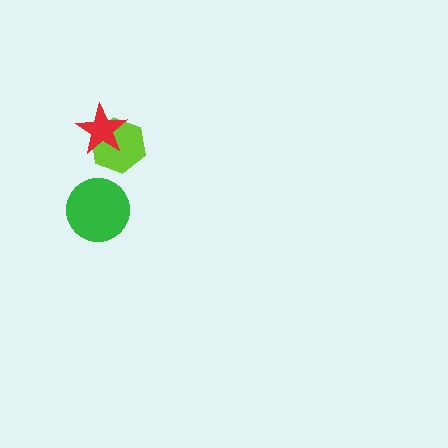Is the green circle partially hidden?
No, no other shape covers it.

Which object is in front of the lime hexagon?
The red star is in front of the lime hexagon.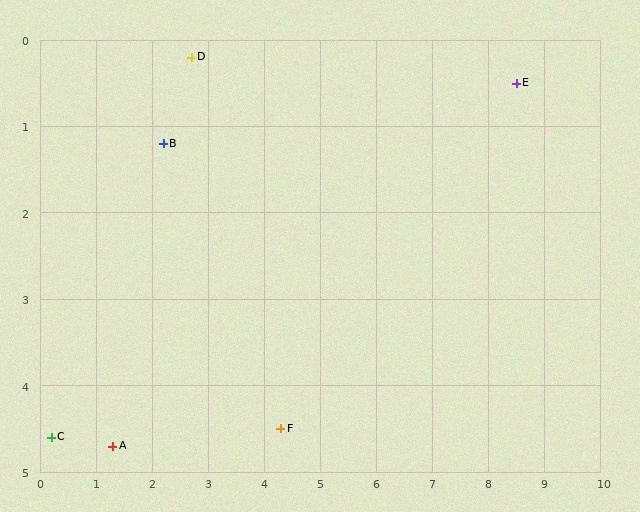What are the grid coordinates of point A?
Point A is at approximately (1.3, 4.7).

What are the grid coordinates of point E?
Point E is at approximately (8.5, 0.5).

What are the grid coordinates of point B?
Point B is at approximately (2.2, 1.2).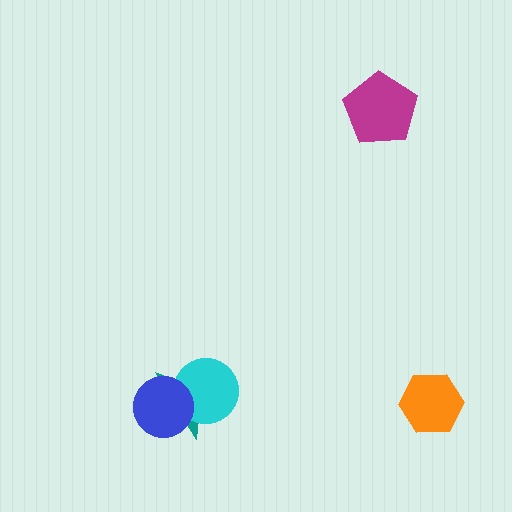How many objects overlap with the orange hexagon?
0 objects overlap with the orange hexagon.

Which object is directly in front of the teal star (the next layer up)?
The cyan circle is directly in front of the teal star.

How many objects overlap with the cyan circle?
2 objects overlap with the cyan circle.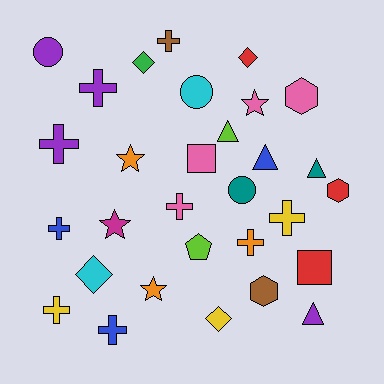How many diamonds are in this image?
There are 4 diamonds.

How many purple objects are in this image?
There are 4 purple objects.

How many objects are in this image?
There are 30 objects.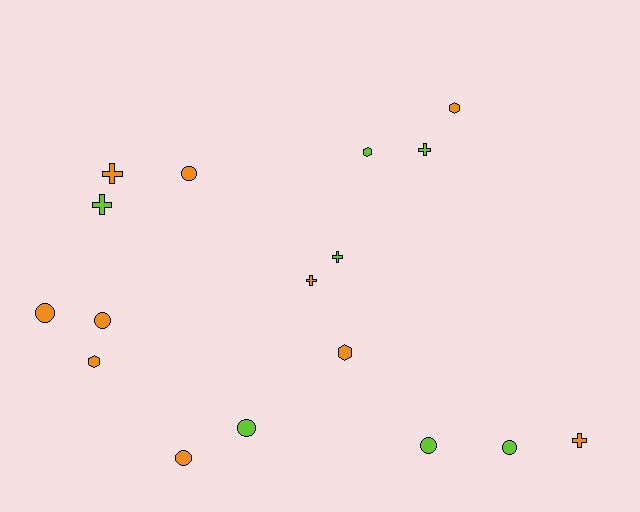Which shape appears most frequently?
Circle, with 7 objects.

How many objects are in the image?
There are 17 objects.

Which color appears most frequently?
Orange, with 10 objects.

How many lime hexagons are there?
There is 1 lime hexagon.